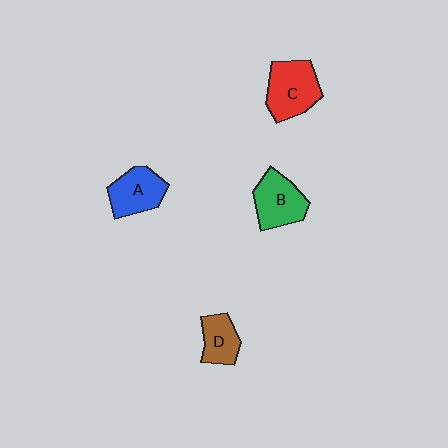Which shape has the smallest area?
Shape D (brown).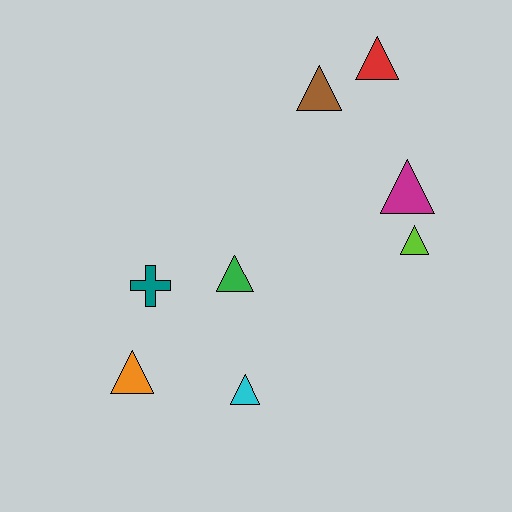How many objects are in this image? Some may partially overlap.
There are 8 objects.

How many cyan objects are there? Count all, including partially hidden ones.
There is 1 cyan object.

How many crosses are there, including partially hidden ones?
There is 1 cross.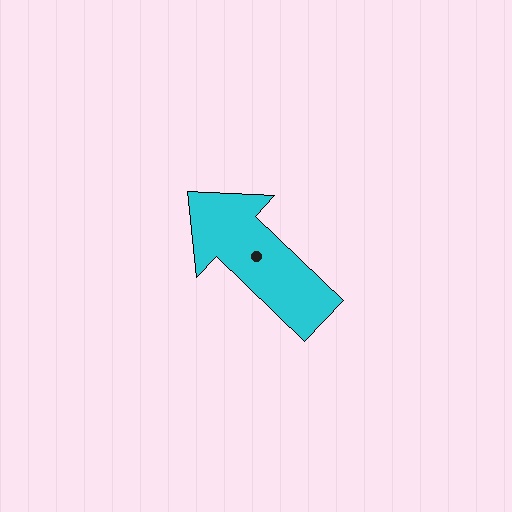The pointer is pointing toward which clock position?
Roughly 10 o'clock.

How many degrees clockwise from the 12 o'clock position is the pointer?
Approximately 314 degrees.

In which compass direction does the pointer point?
Northwest.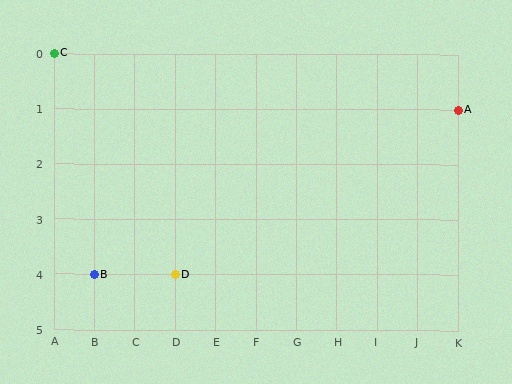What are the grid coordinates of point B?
Point B is at grid coordinates (B, 4).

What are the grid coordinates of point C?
Point C is at grid coordinates (A, 0).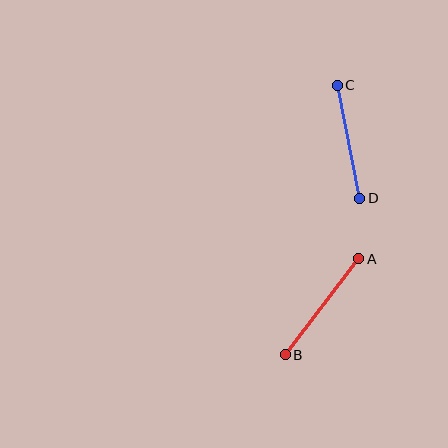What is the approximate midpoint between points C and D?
The midpoint is at approximately (349, 142) pixels.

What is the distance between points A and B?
The distance is approximately 121 pixels.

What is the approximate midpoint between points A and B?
The midpoint is at approximately (322, 307) pixels.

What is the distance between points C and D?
The distance is approximately 115 pixels.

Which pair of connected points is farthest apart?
Points A and B are farthest apart.